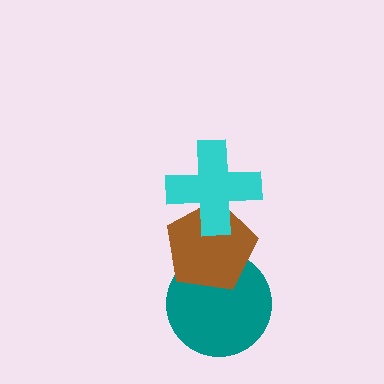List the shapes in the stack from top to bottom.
From top to bottom: the cyan cross, the brown pentagon, the teal circle.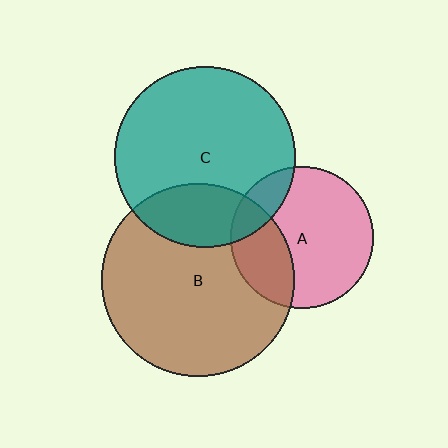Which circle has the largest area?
Circle B (brown).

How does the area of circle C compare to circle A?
Approximately 1.6 times.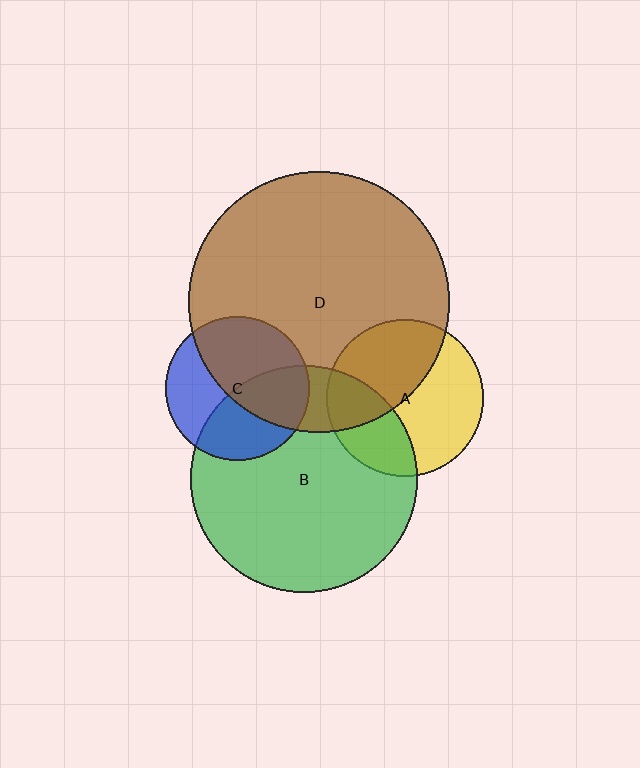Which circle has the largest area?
Circle D (brown).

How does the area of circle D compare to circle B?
Approximately 1.3 times.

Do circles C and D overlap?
Yes.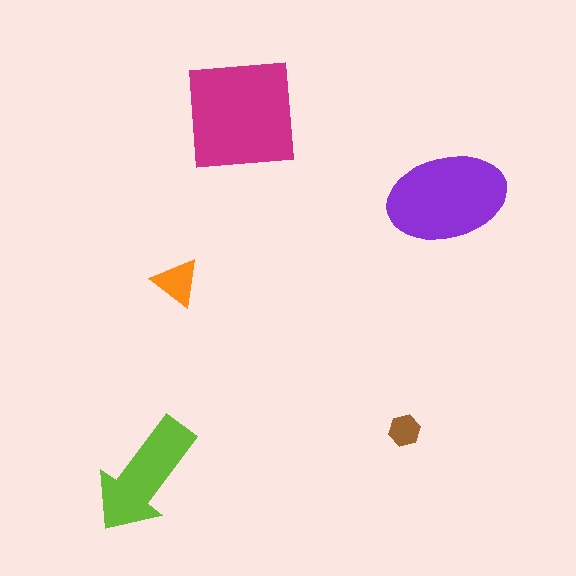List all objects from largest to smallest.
The magenta square, the purple ellipse, the lime arrow, the orange triangle, the brown hexagon.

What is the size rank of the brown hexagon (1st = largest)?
5th.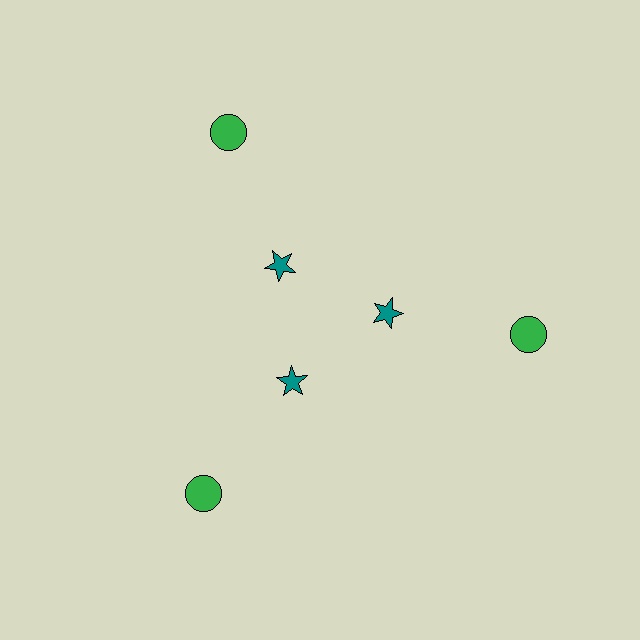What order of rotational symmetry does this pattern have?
This pattern has 3-fold rotational symmetry.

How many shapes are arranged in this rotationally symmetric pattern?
There are 6 shapes, arranged in 3 groups of 2.